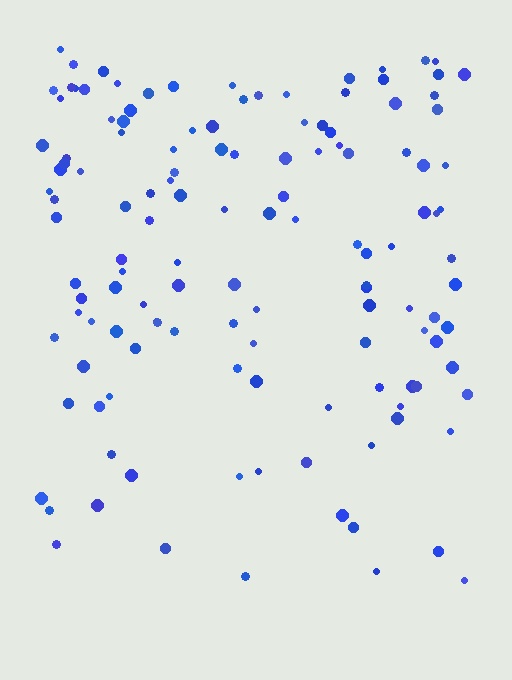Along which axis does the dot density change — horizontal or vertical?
Vertical.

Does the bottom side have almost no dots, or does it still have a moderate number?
Still a moderate number, just noticeably fewer than the top.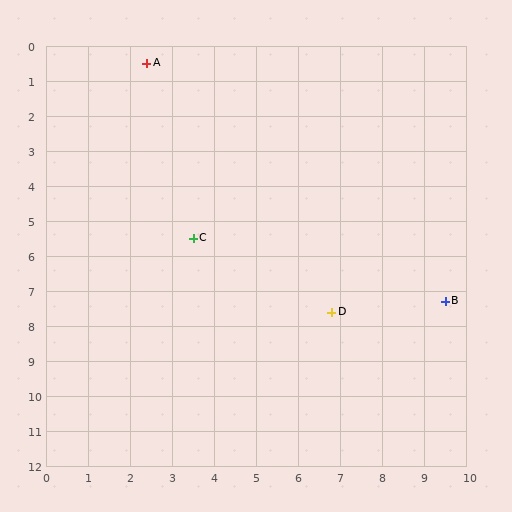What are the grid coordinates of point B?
Point B is at approximately (9.5, 7.3).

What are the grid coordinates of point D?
Point D is at approximately (6.8, 7.6).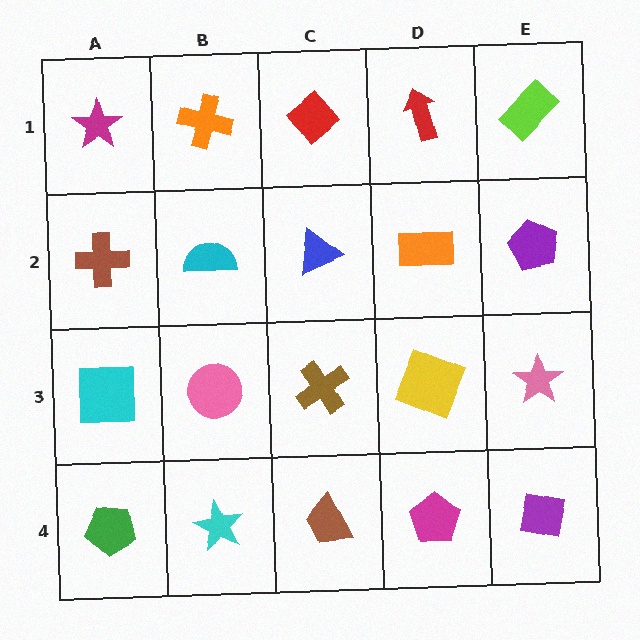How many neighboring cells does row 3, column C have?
4.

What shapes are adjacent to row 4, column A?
A cyan square (row 3, column A), a cyan star (row 4, column B).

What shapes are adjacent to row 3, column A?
A brown cross (row 2, column A), a green pentagon (row 4, column A), a pink circle (row 3, column B).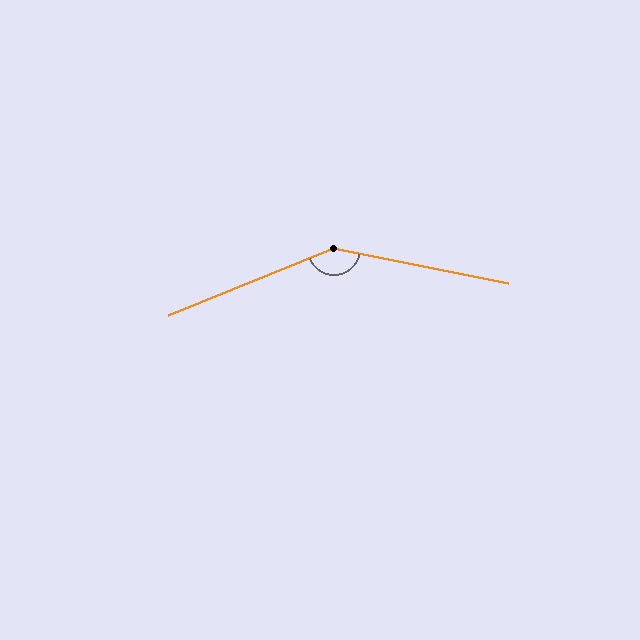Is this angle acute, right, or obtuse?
It is obtuse.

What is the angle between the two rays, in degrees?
Approximately 147 degrees.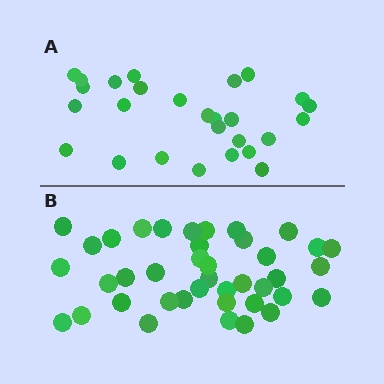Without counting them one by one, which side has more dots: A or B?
Region B (the bottom region) has more dots.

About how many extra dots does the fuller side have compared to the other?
Region B has approximately 15 more dots than region A.